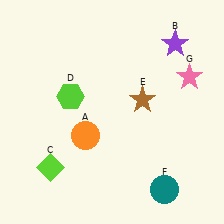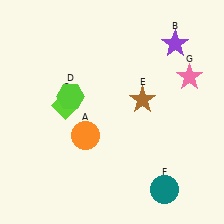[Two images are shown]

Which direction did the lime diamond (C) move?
The lime diamond (C) moved up.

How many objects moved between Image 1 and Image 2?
1 object moved between the two images.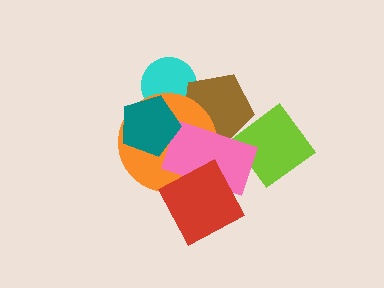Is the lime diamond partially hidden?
Yes, it is partially covered by another shape.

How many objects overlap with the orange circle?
5 objects overlap with the orange circle.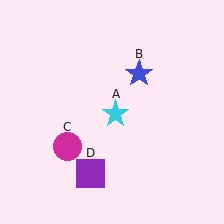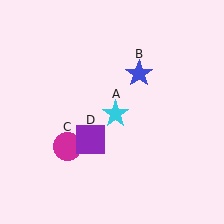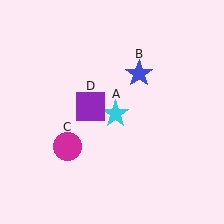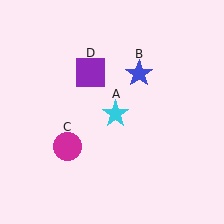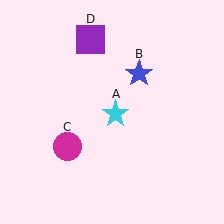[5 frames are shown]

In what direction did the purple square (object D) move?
The purple square (object D) moved up.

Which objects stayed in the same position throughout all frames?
Cyan star (object A) and blue star (object B) and magenta circle (object C) remained stationary.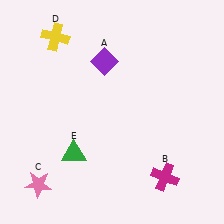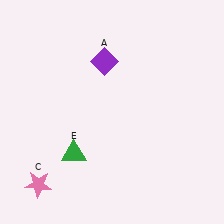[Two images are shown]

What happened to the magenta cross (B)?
The magenta cross (B) was removed in Image 2. It was in the bottom-right area of Image 1.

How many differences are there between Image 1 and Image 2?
There are 2 differences between the two images.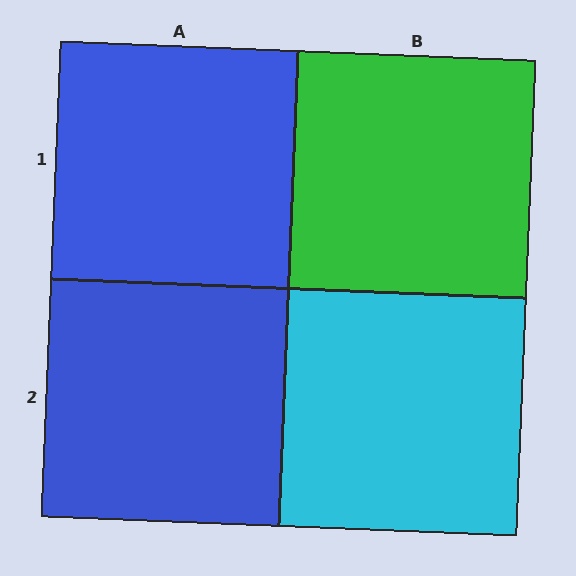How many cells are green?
1 cell is green.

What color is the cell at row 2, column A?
Blue.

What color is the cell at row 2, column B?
Cyan.